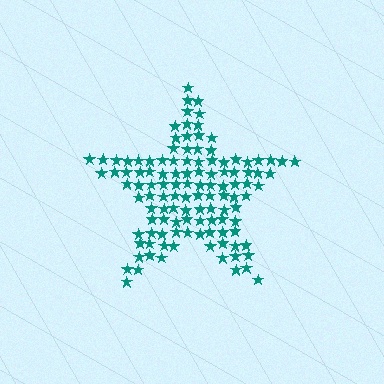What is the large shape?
The large shape is a star.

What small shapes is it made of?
It is made of small stars.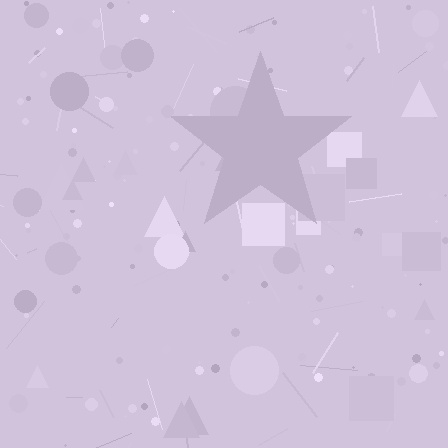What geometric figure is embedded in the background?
A star is embedded in the background.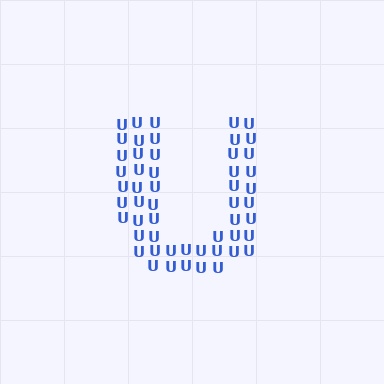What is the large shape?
The large shape is the letter U.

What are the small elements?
The small elements are letter U's.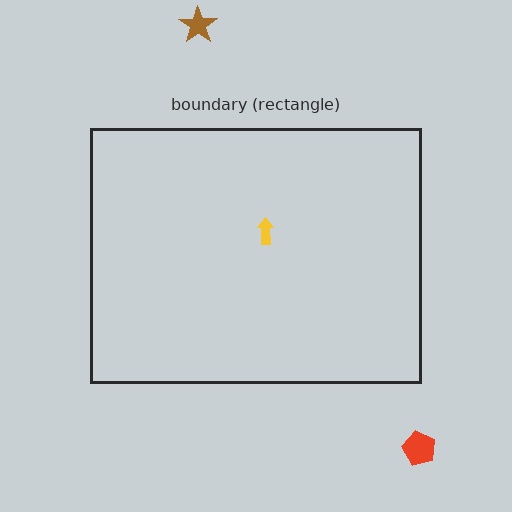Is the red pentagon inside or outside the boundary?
Outside.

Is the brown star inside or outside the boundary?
Outside.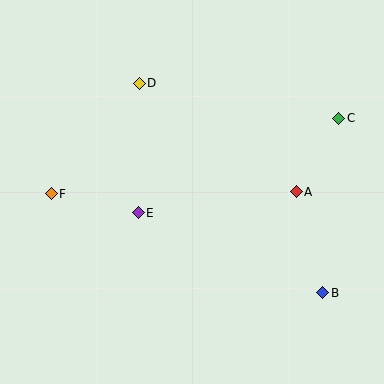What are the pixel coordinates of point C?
Point C is at (339, 118).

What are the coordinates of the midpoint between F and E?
The midpoint between F and E is at (95, 203).